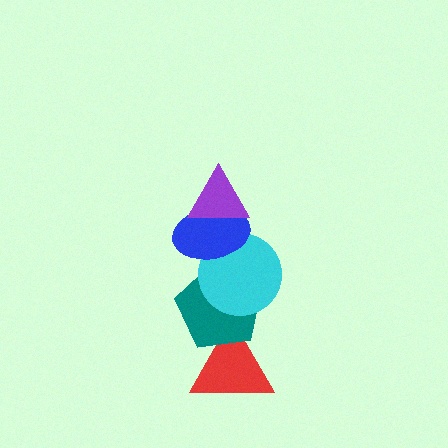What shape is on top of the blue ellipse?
The purple triangle is on top of the blue ellipse.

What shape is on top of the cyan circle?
The blue ellipse is on top of the cyan circle.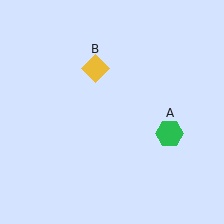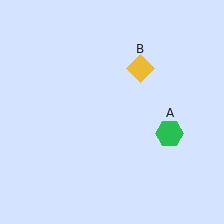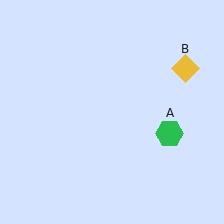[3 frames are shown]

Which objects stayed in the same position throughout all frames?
Green hexagon (object A) remained stationary.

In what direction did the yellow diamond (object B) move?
The yellow diamond (object B) moved right.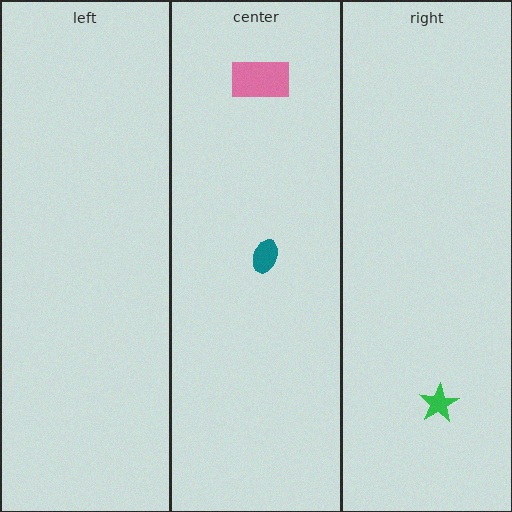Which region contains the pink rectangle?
The center region.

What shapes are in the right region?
The green star.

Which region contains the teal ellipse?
The center region.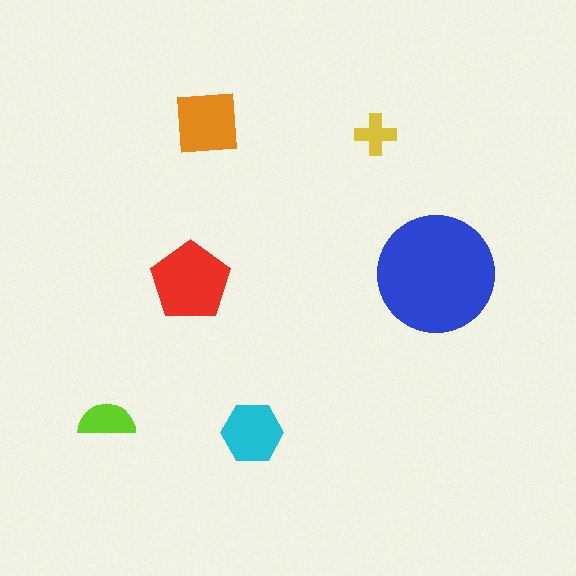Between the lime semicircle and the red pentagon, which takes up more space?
The red pentagon.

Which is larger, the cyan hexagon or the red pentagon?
The red pentagon.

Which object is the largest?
The blue circle.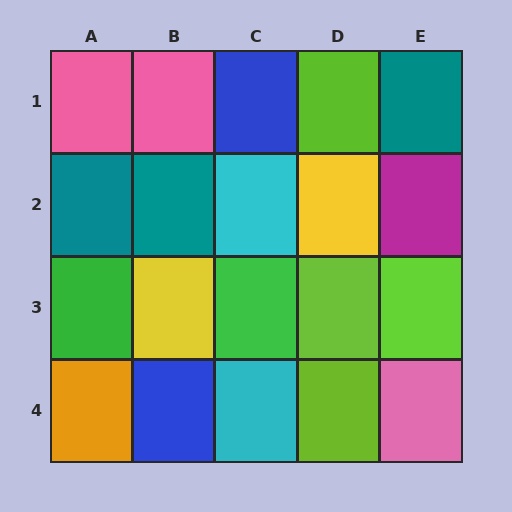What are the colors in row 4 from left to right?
Orange, blue, cyan, lime, pink.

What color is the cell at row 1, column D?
Lime.